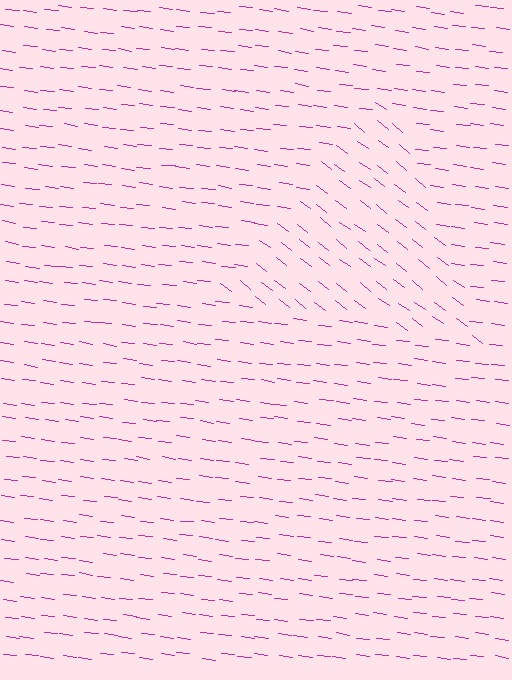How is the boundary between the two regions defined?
The boundary is defined purely by a change in line orientation (approximately 30 degrees difference). All lines are the same color and thickness.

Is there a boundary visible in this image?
Yes, there is a texture boundary formed by a change in line orientation.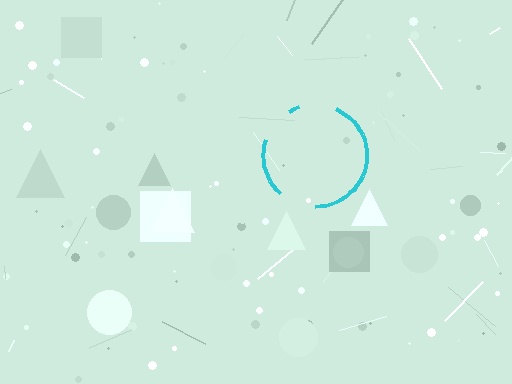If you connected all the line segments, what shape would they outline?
They would outline a circle.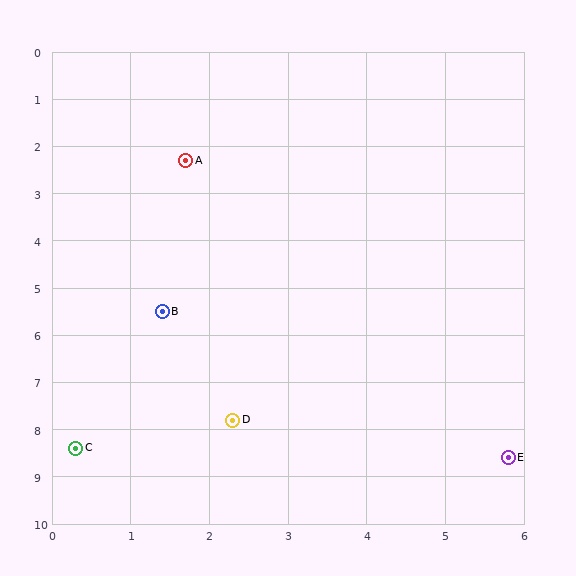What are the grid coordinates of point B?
Point B is at approximately (1.4, 5.5).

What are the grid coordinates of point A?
Point A is at approximately (1.7, 2.3).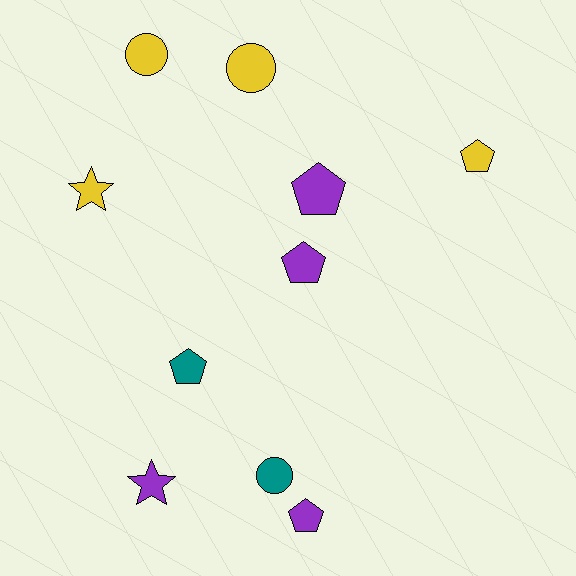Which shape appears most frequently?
Pentagon, with 5 objects.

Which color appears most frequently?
Purple, with 4 objects.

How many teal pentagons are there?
There is 1 teal pentagon.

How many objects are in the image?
There are 10 objects.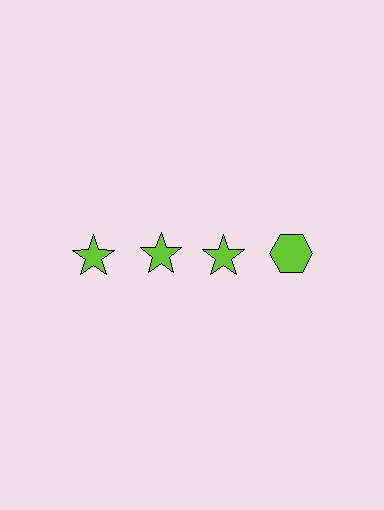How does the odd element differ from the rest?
It has a different shape: hexagon instead of star.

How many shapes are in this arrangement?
There are 4 shapes arranged in a grid pattern.